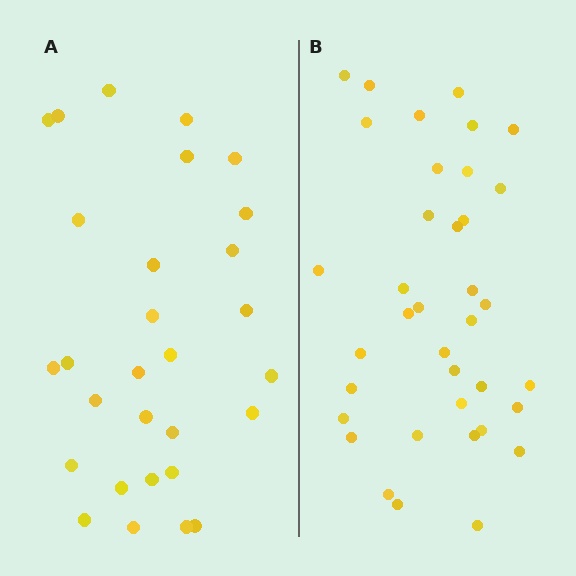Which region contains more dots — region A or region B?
Region B (the right region) has more dots.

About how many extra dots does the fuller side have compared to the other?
Region B has roughly 8 or so more dots than region A.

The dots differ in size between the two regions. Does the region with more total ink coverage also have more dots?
No. Region A has more total ink coverage because its dots are larger, but region B actually contains more individual dots. Total area can be misleading — the number of items is what matters here.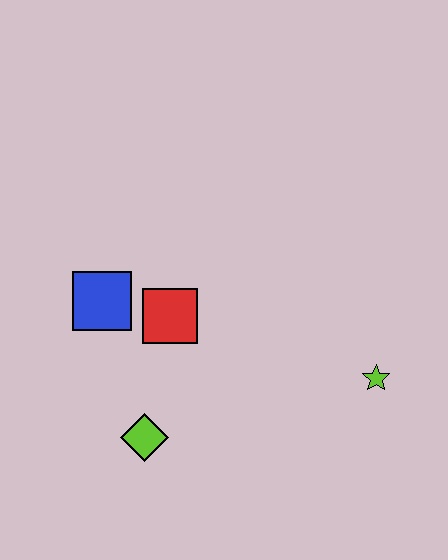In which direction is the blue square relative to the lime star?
The blue square is to the left of the lime star.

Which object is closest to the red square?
The blue square is closest to the red square.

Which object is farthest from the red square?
The lime star is farthest from the red square.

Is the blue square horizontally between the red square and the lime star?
No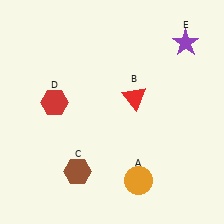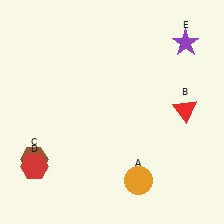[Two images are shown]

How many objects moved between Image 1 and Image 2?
3 objects moved between the two images.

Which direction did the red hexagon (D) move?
The red hexagon (D) moved down.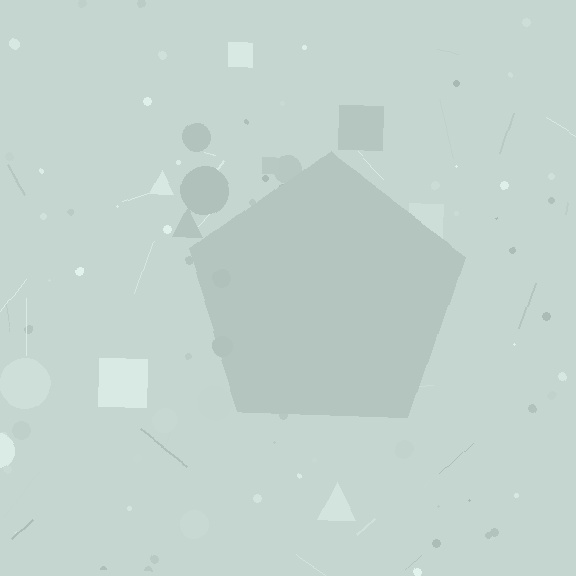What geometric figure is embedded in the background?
A pentagon is embedded in the background.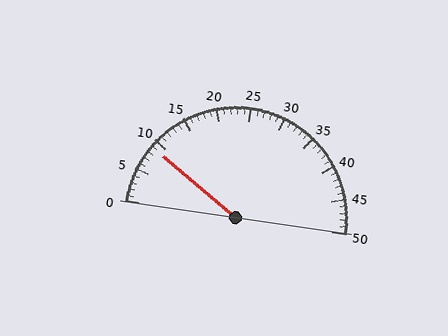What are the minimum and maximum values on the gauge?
The gauge ranges from 0 to 50.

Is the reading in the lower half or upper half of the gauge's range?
The reading is in the lower half of the range (0 to 50).